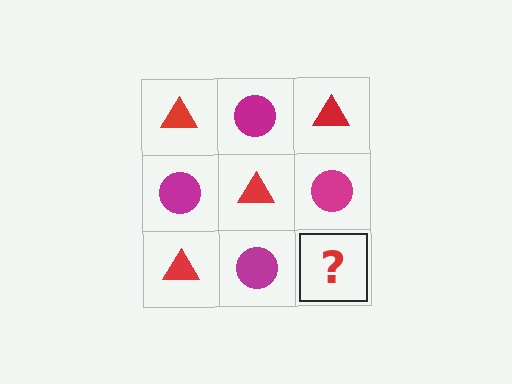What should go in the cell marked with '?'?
The missing cell should contain a red triangle.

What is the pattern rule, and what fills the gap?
The rule is that it alternates red triangle and magenta circle in a checkerboard pattern. The gap should be filled with a red triangle.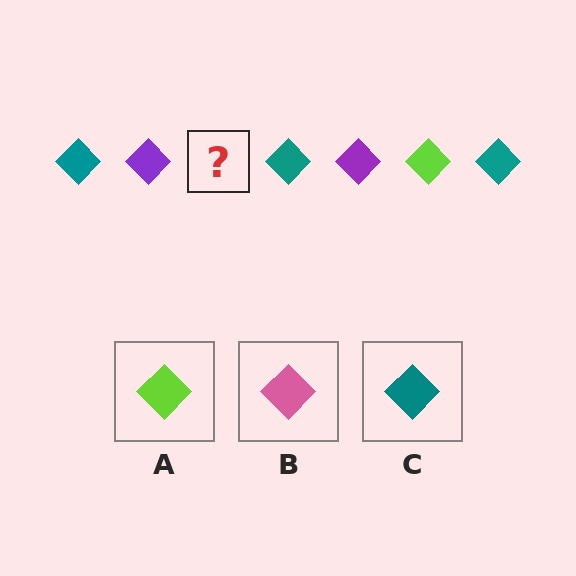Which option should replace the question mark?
Option A.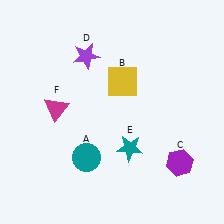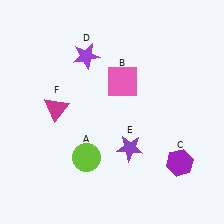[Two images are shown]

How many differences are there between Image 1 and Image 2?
There are 3 differences between the two images.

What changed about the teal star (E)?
In Image 1, E is teal. In Image 2, it changed to purple.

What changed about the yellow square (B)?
In Image 1, B is yellow. In Image 2, it changed to pink.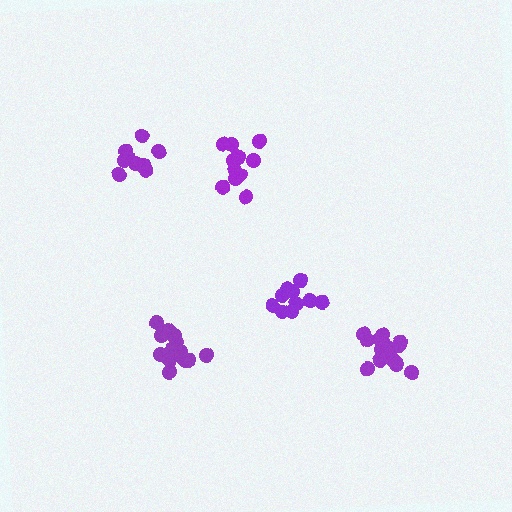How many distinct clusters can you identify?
There are 5 distinct clusters.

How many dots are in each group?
Group 1: 13 dots, Group 2: 10 dots, Group 3: 15 dots, Group 4: 10 dots, Group 5: 16 dots (64 total).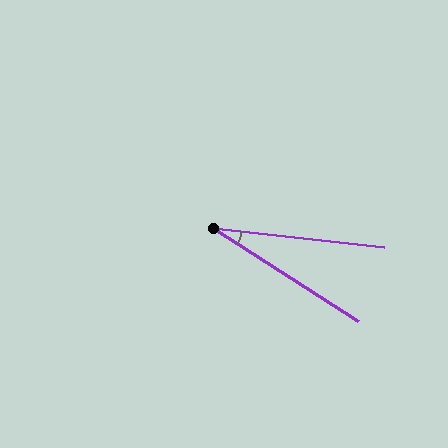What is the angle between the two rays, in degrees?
Approximately 26 degrees.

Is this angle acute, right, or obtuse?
It is acute.